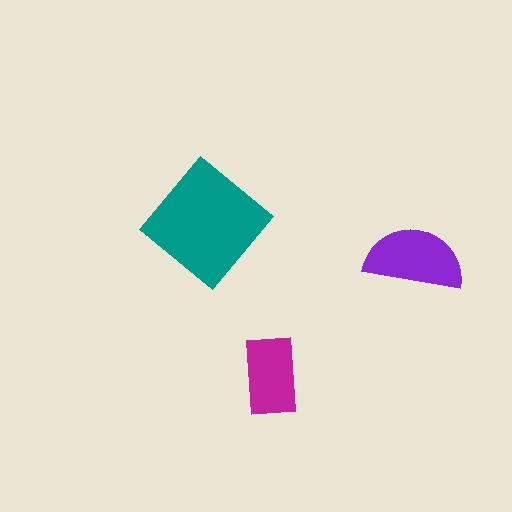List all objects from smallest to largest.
The magenta rectangle, the purple semicircle, the teal diamond.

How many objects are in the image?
There are 3 objects in the image.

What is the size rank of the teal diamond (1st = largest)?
1st.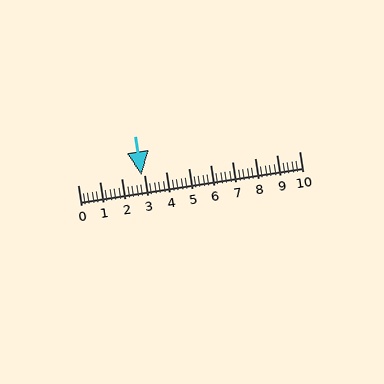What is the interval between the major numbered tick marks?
The major tick marks are spaced 1 units apart.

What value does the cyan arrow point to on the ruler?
The cyan arrow points to approximately 2.9.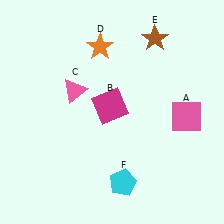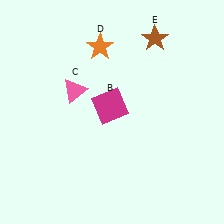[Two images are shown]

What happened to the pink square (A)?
The pink square (A) was removed in Image 2. It was in the bottom-right area of Image 1.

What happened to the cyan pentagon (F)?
The cyan pentagon (F) was removed in Image 2. It was in the bottom-right area of Image 1.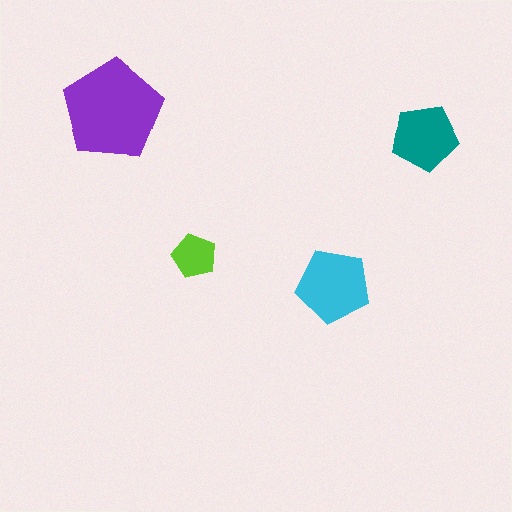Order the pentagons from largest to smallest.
the purple one, the cyan one, the teal one, the lime one.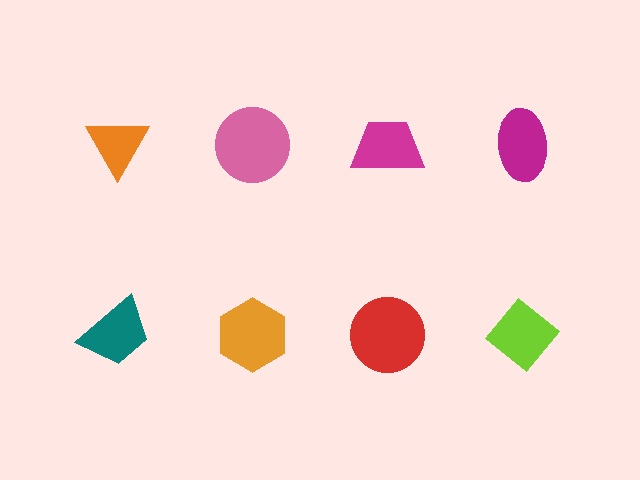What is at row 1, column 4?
A magenta ellipse.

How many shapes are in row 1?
4 shapes.